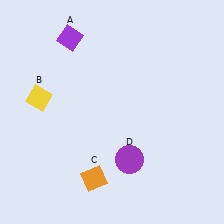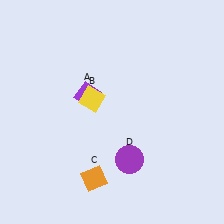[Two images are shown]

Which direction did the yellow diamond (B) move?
The yellow diamond (B) moved right.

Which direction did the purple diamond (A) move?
The purple diamond (A) moved down.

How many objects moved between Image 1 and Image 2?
2 objects moved between the two images.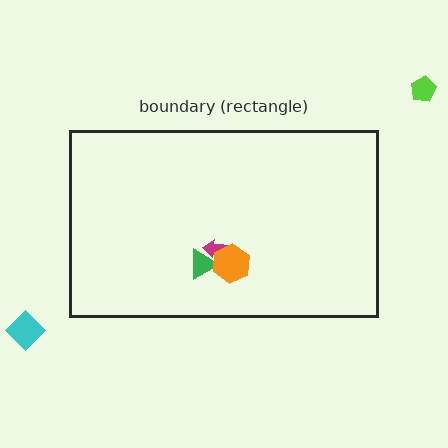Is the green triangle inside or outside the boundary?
Inside.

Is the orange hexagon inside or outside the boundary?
Inside.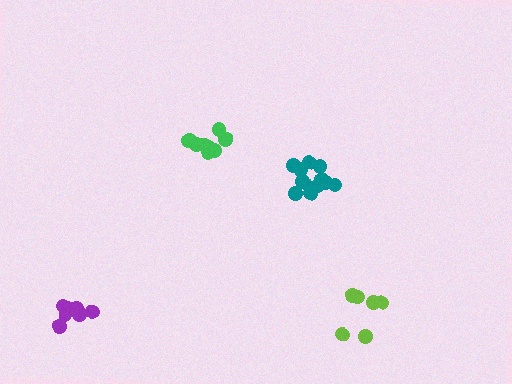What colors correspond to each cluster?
The clusters are colored: teal, green, lime, purple.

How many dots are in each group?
Group 1: 12 dots, Group 2: 8 dots, Group 3: 6 dots, Group 4: 7 dots (33 total).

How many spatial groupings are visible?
There are 4 spatial groupings.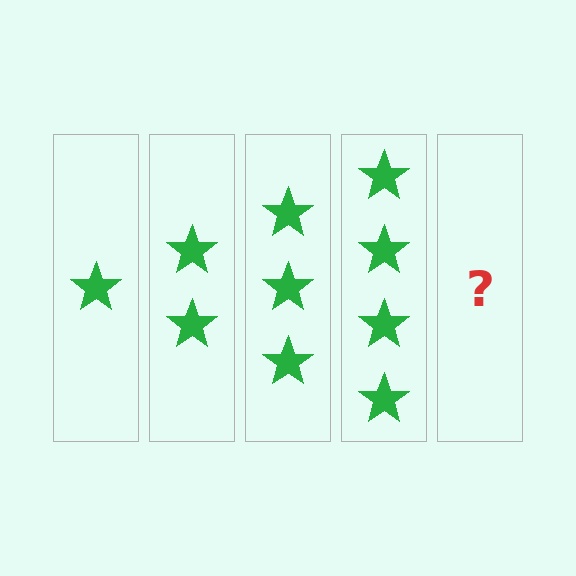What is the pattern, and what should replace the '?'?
The pattern is that each step adds one more star. The '?' should be 5 stars.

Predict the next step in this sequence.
The next step is 5 stars.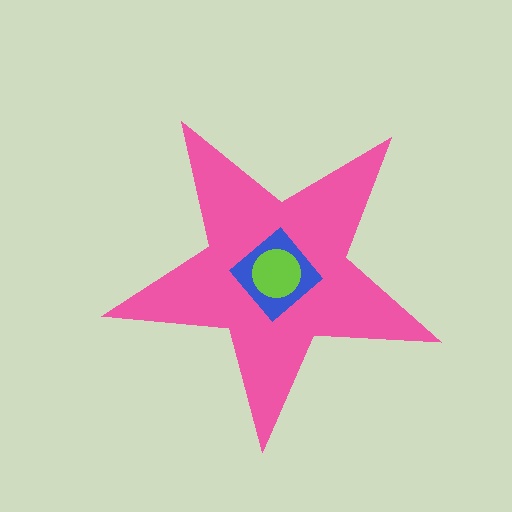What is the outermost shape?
The pink star.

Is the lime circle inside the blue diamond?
Yes.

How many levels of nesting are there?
3.